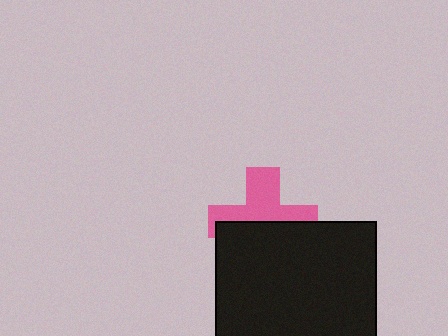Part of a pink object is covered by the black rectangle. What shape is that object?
It is a cross.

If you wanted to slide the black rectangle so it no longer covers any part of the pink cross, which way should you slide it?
Slide it down — that is the most direct way to separate the two shapes.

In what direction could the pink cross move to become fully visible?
The pink cross could move up. That would shift it out from behind the black rectangle entirely.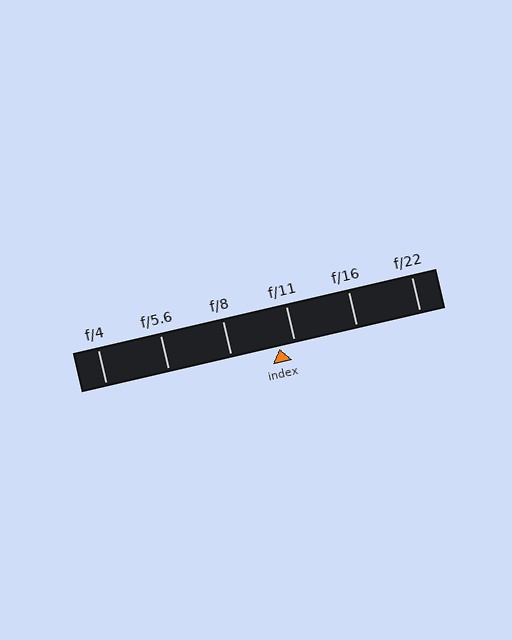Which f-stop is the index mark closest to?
The index mark is closest to f/11.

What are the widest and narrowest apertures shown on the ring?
The widest aperture shown is f/4 and the narrowest is f/22.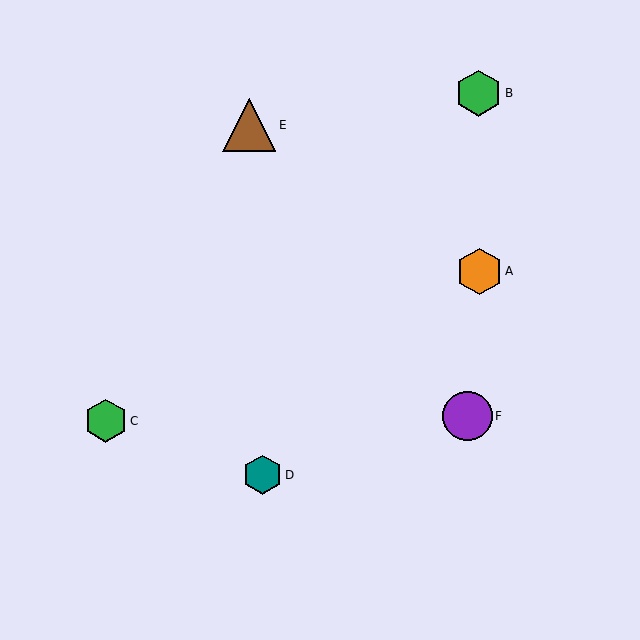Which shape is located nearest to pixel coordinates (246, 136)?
The brown triangle (labeled E) at (249, 125) is nearest to that location.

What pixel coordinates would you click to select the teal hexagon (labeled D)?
Click at (262, 475) to select the teal hexagon D.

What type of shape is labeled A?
Shape A is an orange hexagon.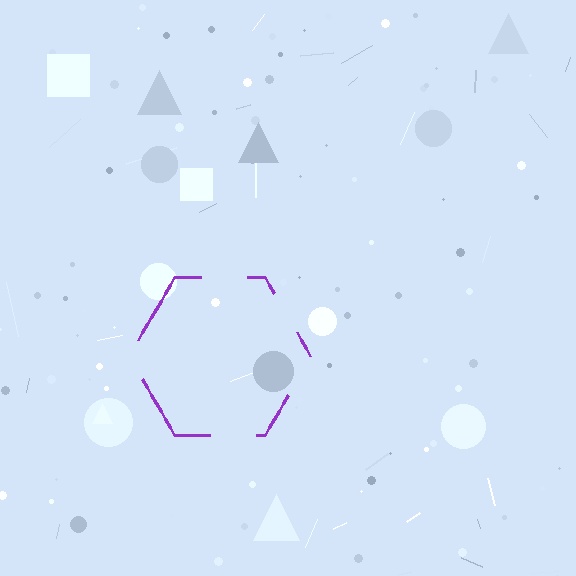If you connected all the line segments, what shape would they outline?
They would outline a hexagon.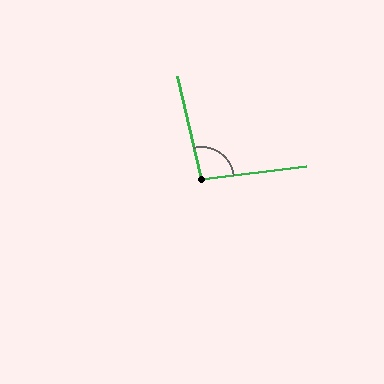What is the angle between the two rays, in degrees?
Approximately 96 degrees.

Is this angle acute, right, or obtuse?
It is obtuse.